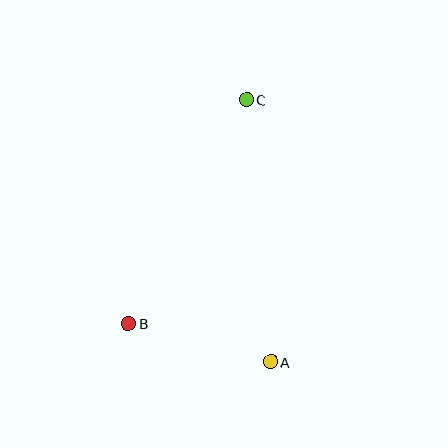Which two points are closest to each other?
Points A and B are closest to each other.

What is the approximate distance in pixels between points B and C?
The distance between B and C is approximately 253 pixels.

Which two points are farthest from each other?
Points A and C are farthest from each other.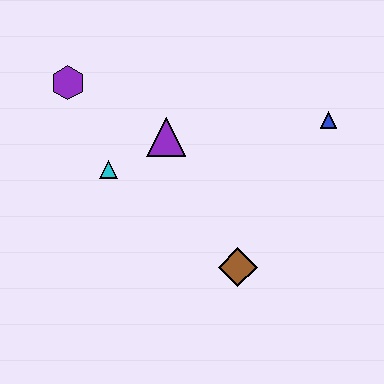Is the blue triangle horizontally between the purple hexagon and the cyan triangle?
No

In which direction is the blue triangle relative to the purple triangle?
The blue triangle is to the right of the purple triangle.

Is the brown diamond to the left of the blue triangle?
Yes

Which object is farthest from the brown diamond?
The purple hexagon is farthest from the brown diamond.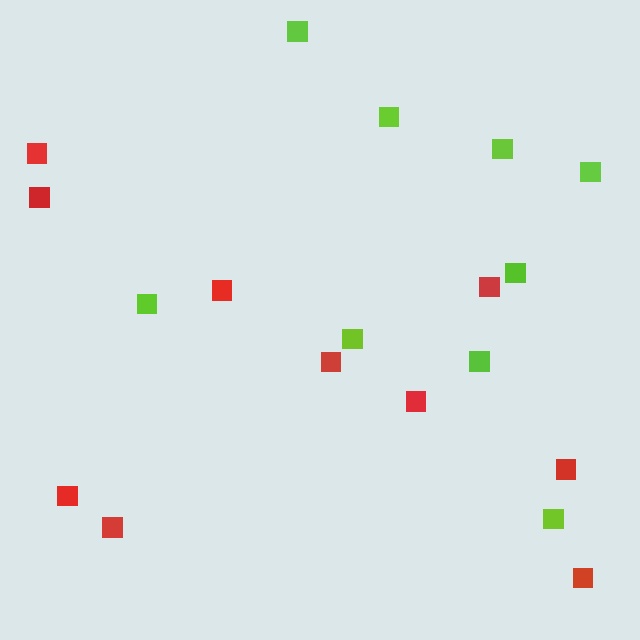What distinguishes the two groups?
There are 2 groups: one group of red squares (10) and one group of lime squares (9).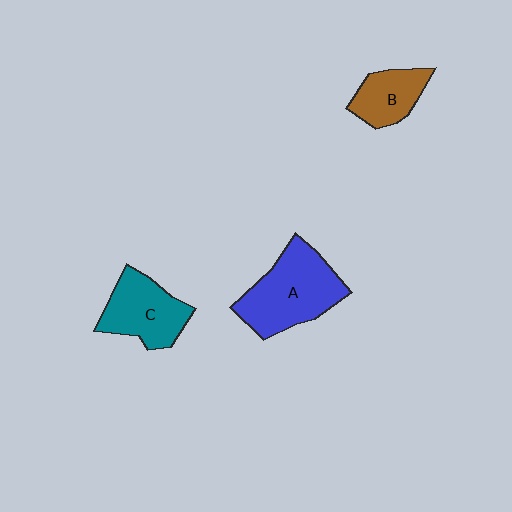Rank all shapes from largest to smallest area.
From largest to smallest: A (blue), C (teal), B (brown).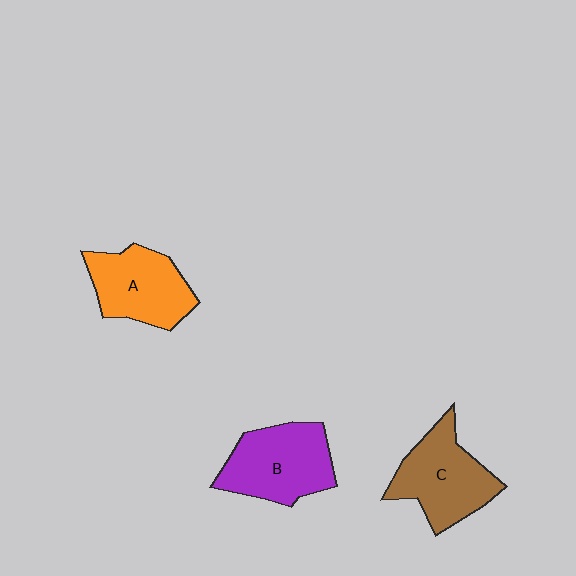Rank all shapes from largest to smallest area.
From largest to smallest: B (purple), C (brown), A (orange).